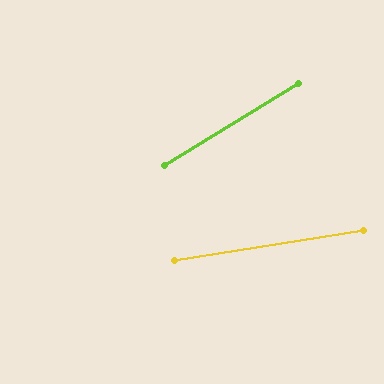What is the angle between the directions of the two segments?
Approximately 23 degrees.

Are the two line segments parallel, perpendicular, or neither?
Neither parallel nor perpendicular — they differ by about 23°.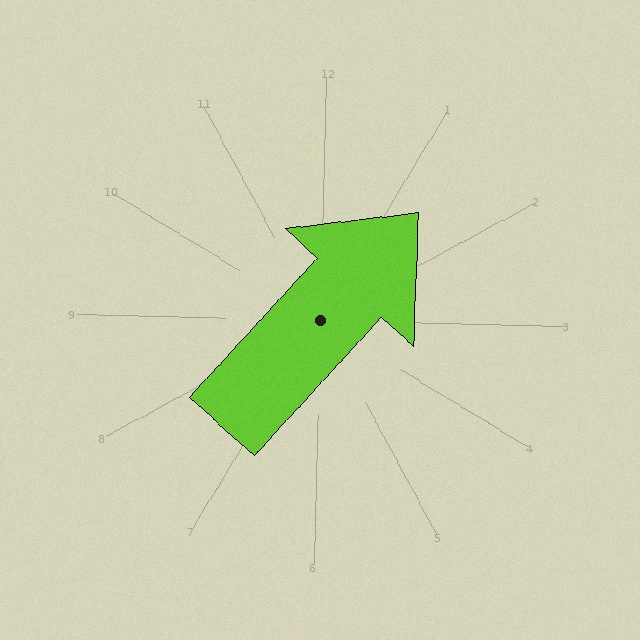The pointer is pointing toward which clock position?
Roughly 1 o'clock.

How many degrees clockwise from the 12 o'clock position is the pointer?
Approximately 41 degrees.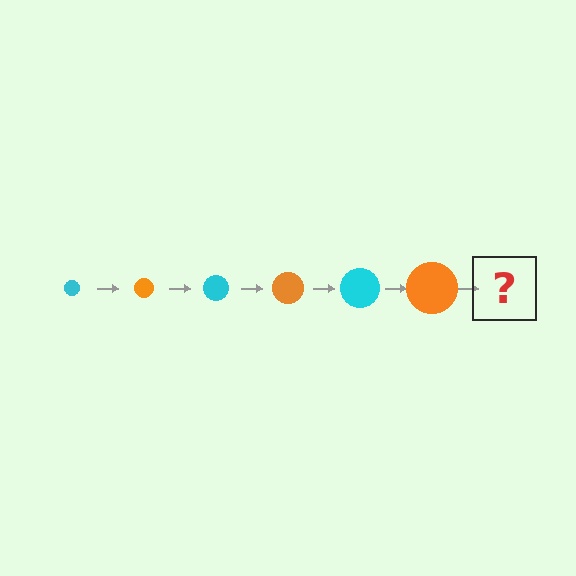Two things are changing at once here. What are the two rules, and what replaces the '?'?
The two rules are that the circle grows larger each step and the color cycles through cyan and orange. The '?' should be a cyan circle, larger than the previous one.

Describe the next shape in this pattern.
It should be a cyan circle, larger than the previous one.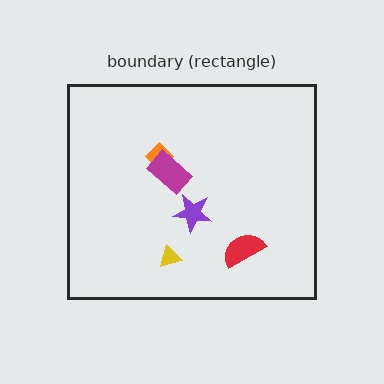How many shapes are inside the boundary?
5 inside, 0 outside.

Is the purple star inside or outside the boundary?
Inside.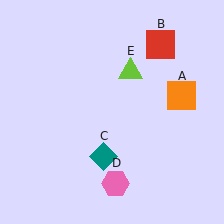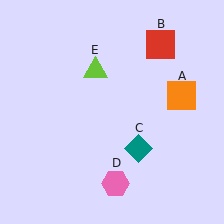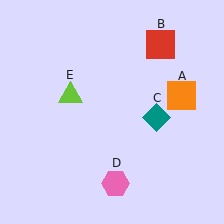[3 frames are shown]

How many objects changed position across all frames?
2 objects changed position: teal diamond (object C), lime triangle (object E).